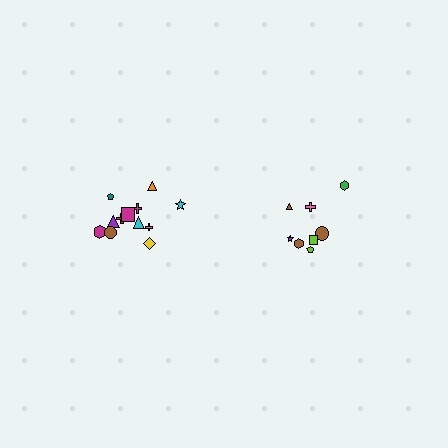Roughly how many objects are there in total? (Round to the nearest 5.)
Roughly 20 objects in total.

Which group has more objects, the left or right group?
The left group.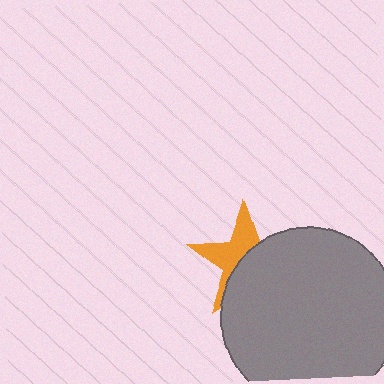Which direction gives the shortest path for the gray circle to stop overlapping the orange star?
Moving toward the lower-right gives the shortest separation.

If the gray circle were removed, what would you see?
You would see the complete orange star.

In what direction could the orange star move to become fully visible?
The orange star could move toward the upper-left. That would shift it out from behind the gray circle entirely.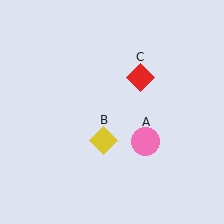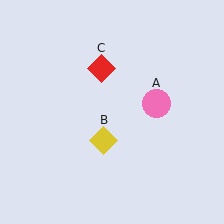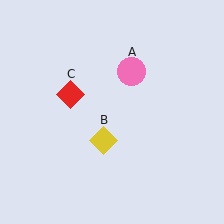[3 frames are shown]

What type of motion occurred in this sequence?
The pink circle (object A), red diamond (object C) rotated counterclockwise around the center of the scene.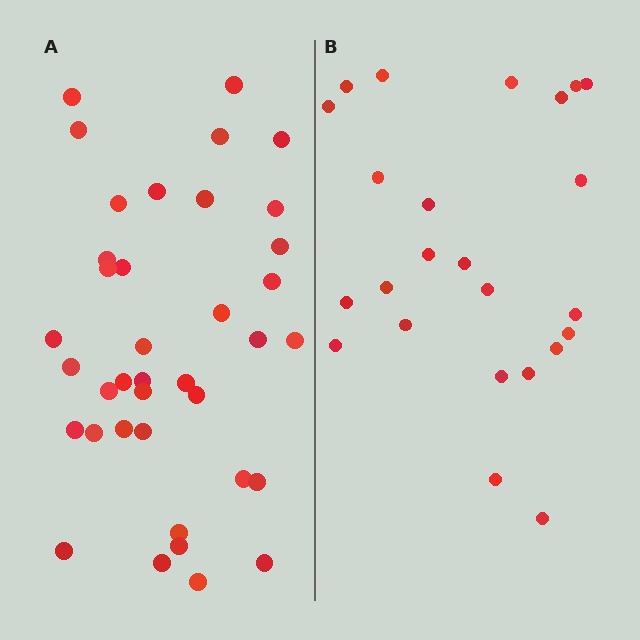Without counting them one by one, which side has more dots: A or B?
Region A (the left region) has more dots.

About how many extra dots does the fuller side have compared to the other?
Region A has approximately 15 more dots than region B.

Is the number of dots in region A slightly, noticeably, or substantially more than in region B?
Region A has substantially more. The ratio is roughly 1.6 to 1.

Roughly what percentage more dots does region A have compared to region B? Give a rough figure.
About 60% more.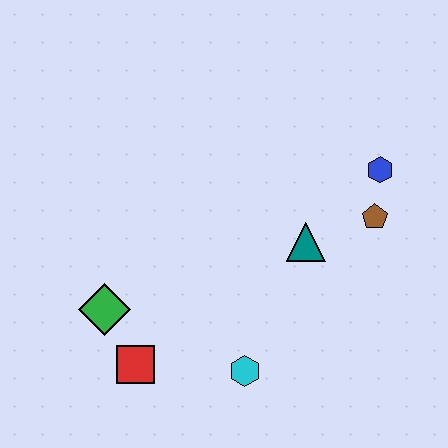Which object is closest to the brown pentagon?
The blue hexagon is closest to the brown pentagon.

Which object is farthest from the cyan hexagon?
The blue hexagon is farthest from the cyan hexagon.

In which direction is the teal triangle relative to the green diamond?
The teal triangle is to the right of the green diamond.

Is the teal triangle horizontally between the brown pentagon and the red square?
Yes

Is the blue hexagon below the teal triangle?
No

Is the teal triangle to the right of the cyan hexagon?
Yes